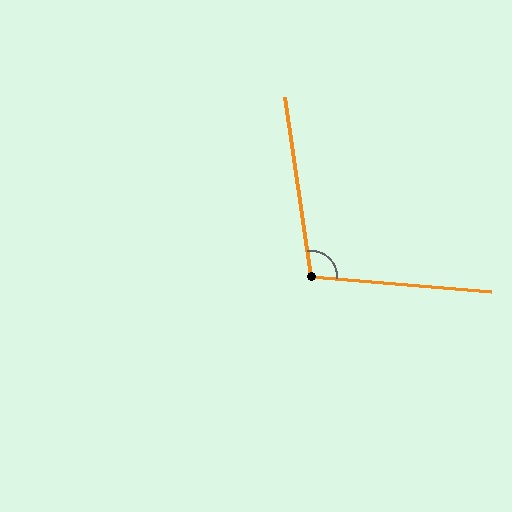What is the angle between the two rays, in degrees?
Approximately 103 degrees.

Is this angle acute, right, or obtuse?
It is obtuse.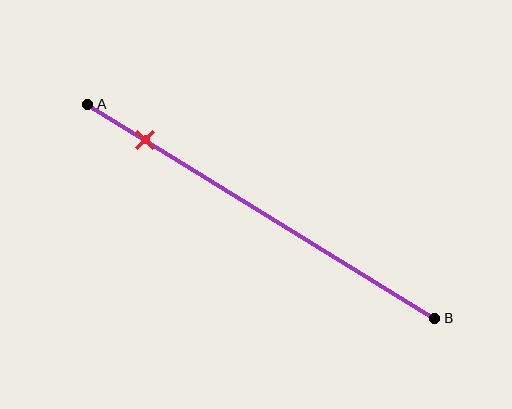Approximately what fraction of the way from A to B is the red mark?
The red mark is approximately 15% of the way from A to B.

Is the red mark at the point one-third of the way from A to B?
No, the mark is at about 15% from A, not at the 33% one-third point.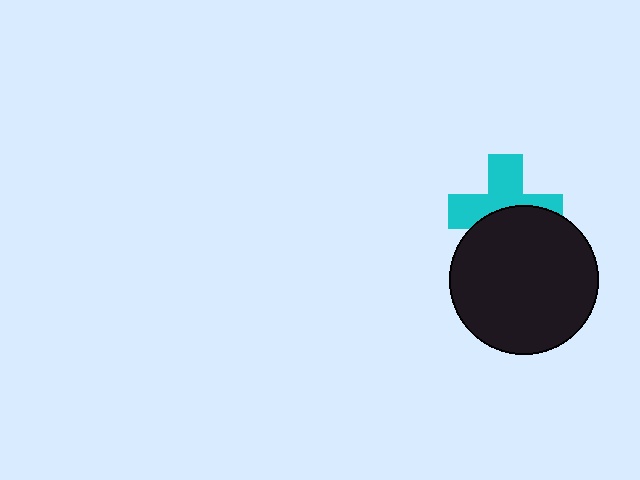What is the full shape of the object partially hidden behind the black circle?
The partially hidden object is a cyan cross.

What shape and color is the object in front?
The object in front is a black circle.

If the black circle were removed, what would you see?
You would see the complete cyan cross.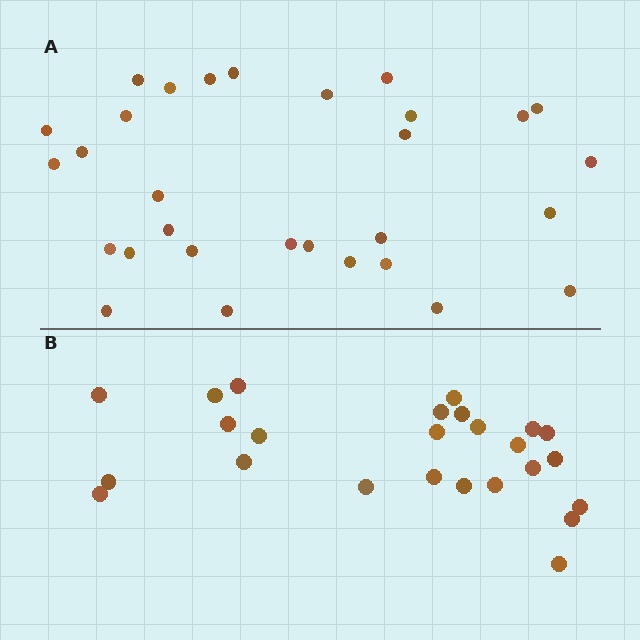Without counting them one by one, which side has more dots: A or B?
Region A (the top region) has more dots.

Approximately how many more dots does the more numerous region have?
Region A has about 5 more dots than region B.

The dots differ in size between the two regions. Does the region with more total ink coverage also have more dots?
No. Region B has more total ink coverage because its dots are larger, but region A actually contains more individual dots. Total area can be misleading — the number of items is what matters here.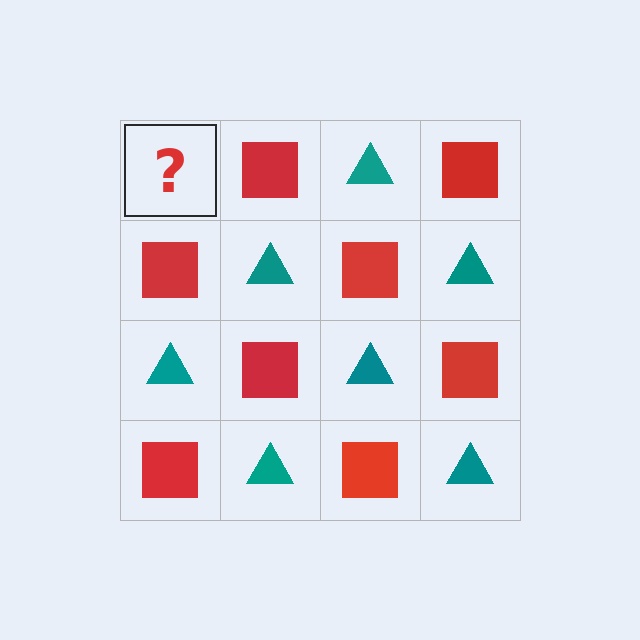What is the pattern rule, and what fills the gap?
The rule is that it alternates teal triangle and red square in a checkerboard pattern. The gap should be filled with a teal triangle.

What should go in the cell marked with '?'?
The missing cell should contain a teal triangle.